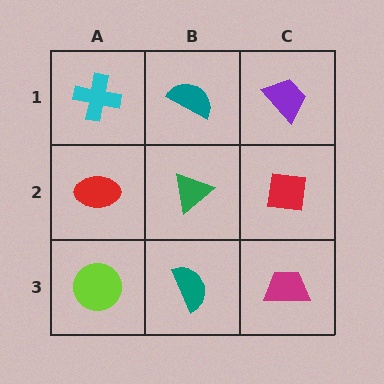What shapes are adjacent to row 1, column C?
A red square (row 2, column C), a teal semicircle (row 1, column B).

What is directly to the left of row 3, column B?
A lime circle.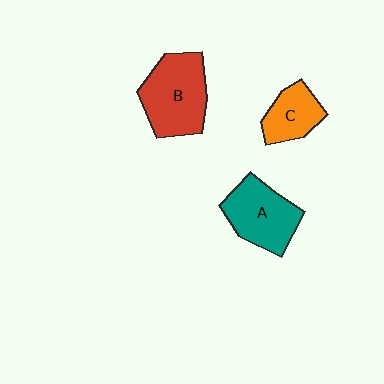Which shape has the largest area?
Shape B (red).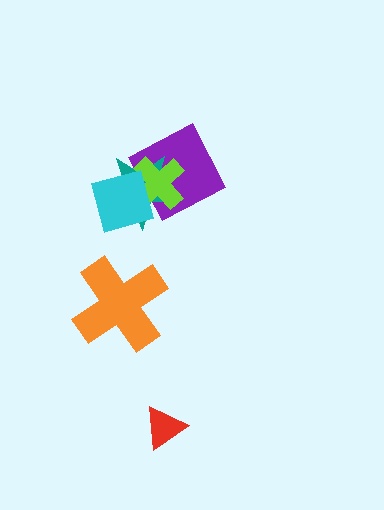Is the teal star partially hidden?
Yes, it is partially covered by another shape.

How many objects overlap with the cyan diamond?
3 objects overlap with the cyan diamond.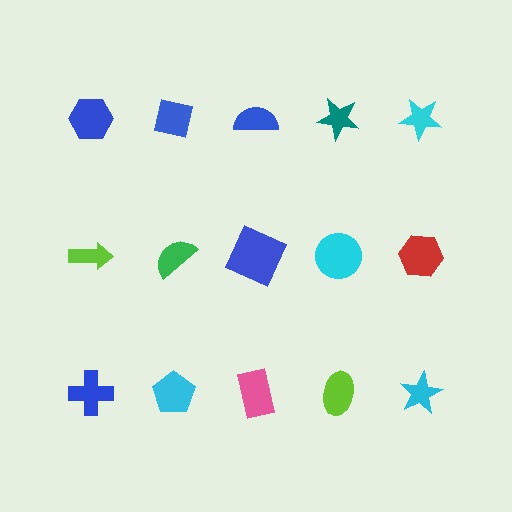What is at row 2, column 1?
A lime arrow.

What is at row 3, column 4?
A lime ellipse.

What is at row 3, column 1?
A blue cross.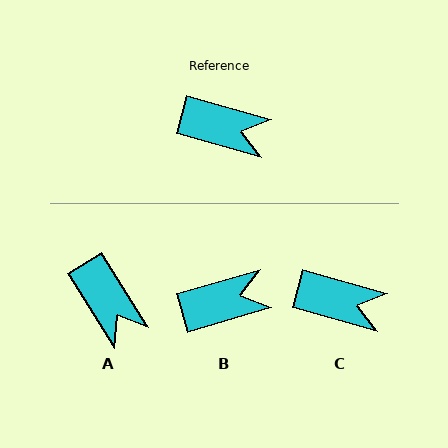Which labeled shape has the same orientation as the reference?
C.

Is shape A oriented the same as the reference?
No, it is off by about 43 degrees.